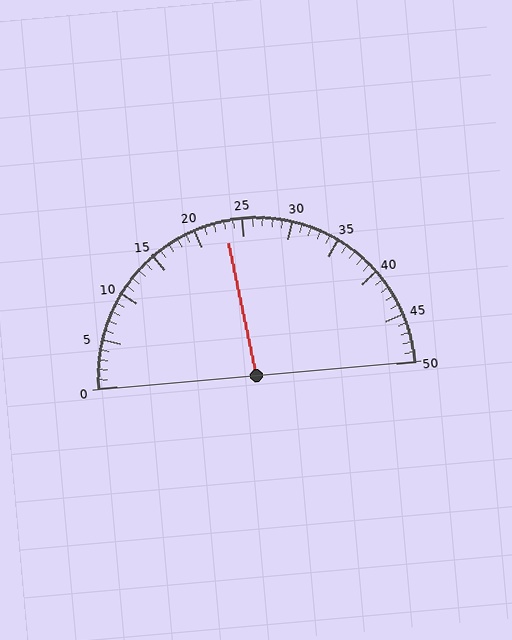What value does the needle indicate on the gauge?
The needle indicates approximately 23.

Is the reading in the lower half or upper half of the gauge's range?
The reading is in the lower half of the range (0 to 50).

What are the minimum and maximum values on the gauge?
The gauge ranges from 0 to 50.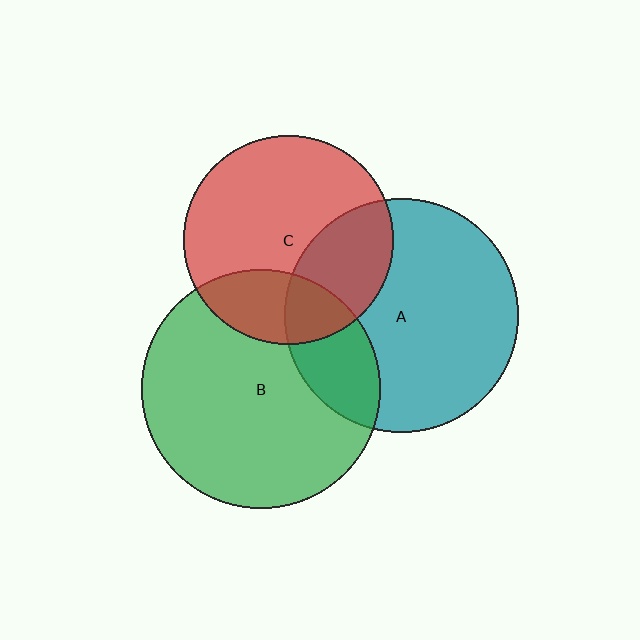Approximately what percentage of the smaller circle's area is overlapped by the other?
Approximately 25%.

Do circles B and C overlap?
Yes.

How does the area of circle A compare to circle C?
Approximately 1.2 times.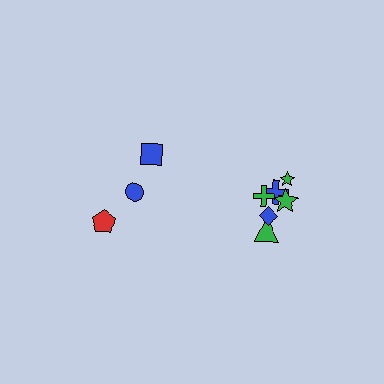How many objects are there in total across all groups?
There are 9 objects.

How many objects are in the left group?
There are 3 objects.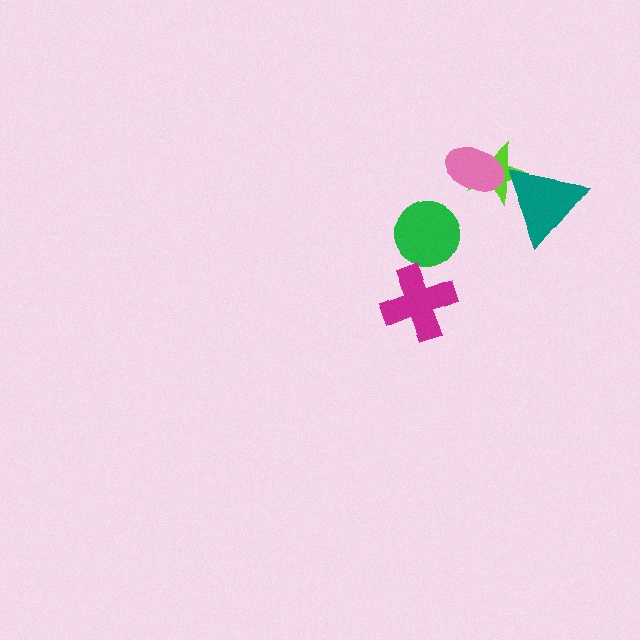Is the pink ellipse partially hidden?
No, no other shape covers it.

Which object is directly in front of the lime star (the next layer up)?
The pink ellipse is directly in front of the lime star.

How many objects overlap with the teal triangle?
1 object overlaps with the teal triangle.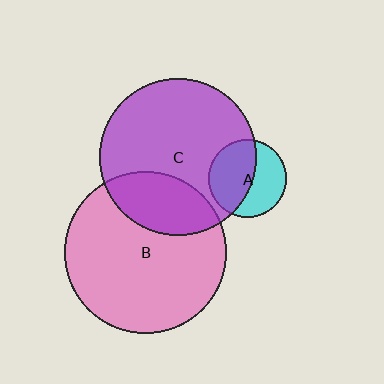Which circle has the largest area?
Circle B (pink).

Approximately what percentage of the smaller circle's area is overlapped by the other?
Approximately 55%.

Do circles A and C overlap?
Yes.